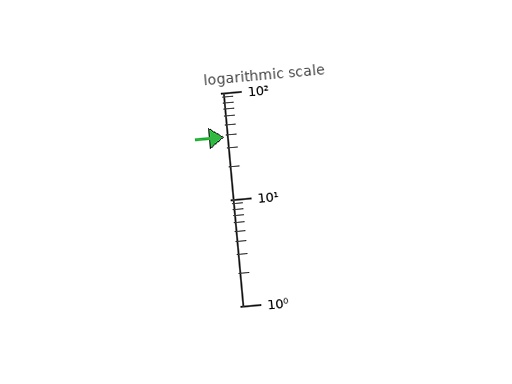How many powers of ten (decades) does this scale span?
The scale spans 2 decades, from 1 to 100.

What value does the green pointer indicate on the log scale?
The pointer indicates approximately 38.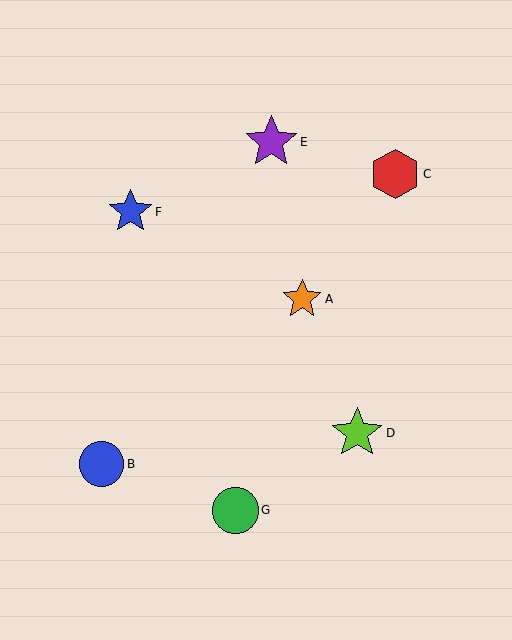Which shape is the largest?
The purple star (labeled E) is the largest.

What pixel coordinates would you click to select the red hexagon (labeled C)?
Click at (395, 174) to select the red hexagon C.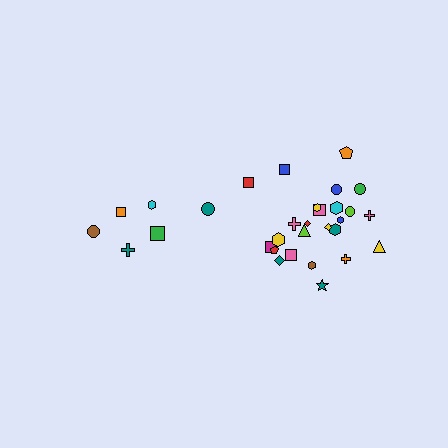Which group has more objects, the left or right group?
The right group.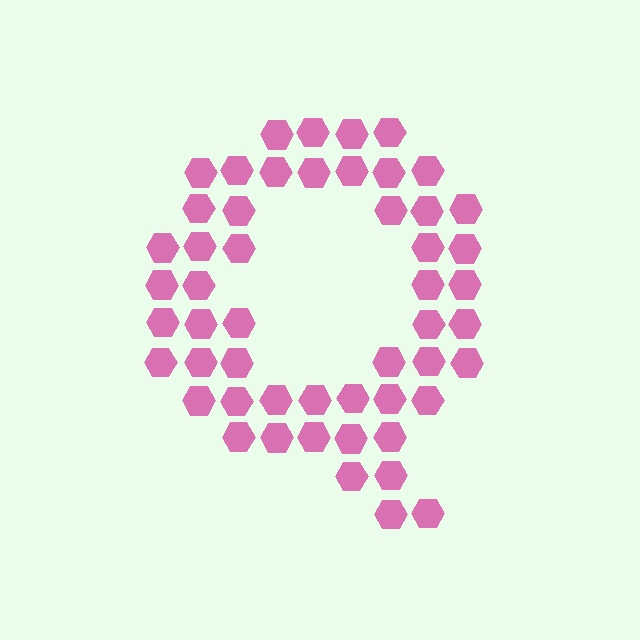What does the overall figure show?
The overall figure shows the letter Q.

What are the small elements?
The small elements are hexagons.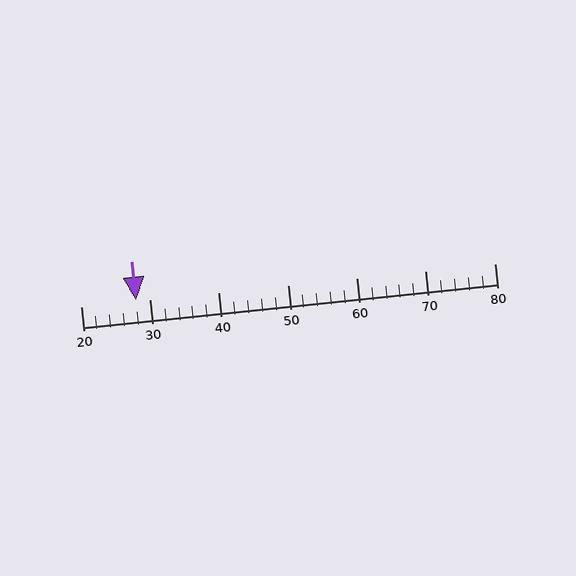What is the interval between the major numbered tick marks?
The major tick marks are spaced 10 units apart.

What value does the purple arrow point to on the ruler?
The purple arrow points to approximately 28.